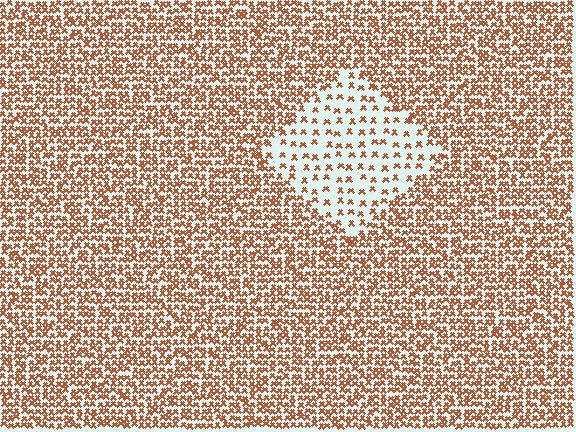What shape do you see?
I see a diamond.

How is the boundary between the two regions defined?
The boundary is defined by a change in element density (approximately 2.8x ratio). All elements are the same color, size, and shape.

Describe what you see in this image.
The image contains small brown elements arranged at two different densities. A diamond-shaped region is visible where the elements are less densely packed than the surrounding area.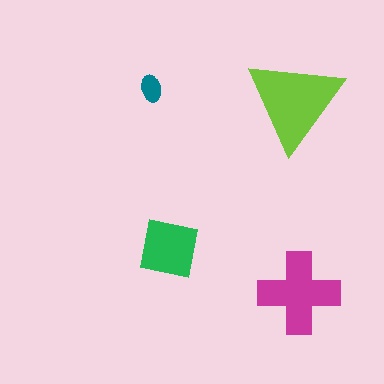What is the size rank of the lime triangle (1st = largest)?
1st.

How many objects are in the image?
There are 4 objects in the image.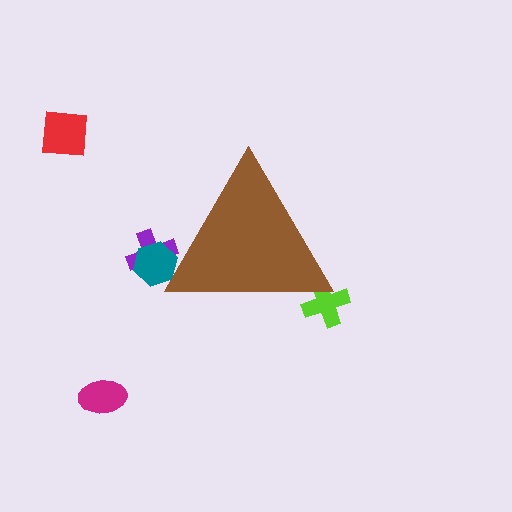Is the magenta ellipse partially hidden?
No, the magenta ellipse is fully visible.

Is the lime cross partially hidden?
Yes, the lime cross is partially hidden behind the brown triangle.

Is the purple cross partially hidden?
Yes, the purple cross is partially hidden behind the brown triangle.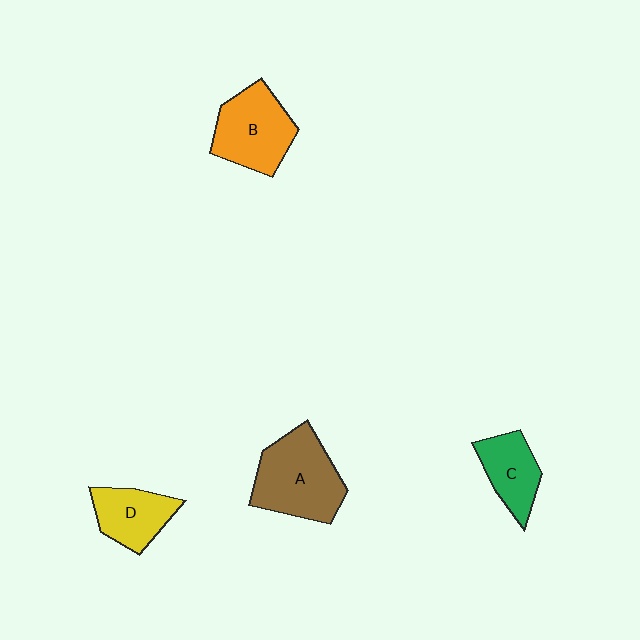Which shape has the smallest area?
Shape C (green).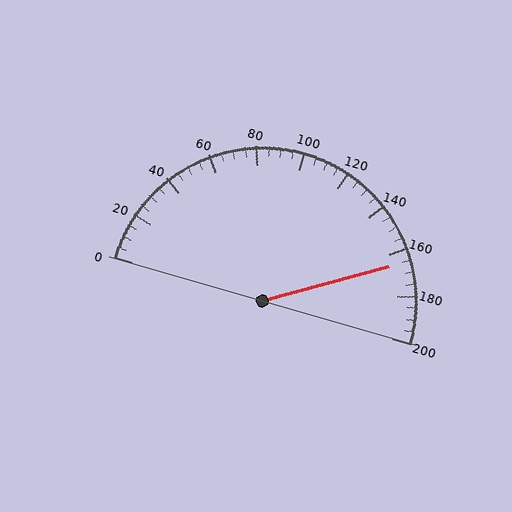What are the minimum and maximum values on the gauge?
The gauge ranges from 0 to 200.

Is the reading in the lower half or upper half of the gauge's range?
The reading is in the upper half of the range (0 to 200).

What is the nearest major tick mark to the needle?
The nearest major tick mark is 160.